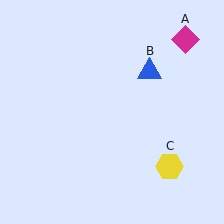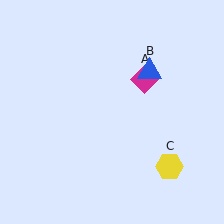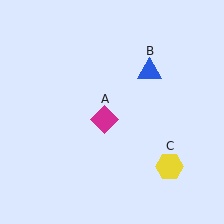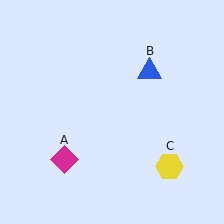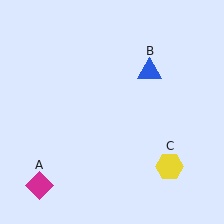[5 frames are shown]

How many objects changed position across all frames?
1 object changed position: magenta diamond (object A).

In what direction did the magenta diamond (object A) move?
The magenta diamond (object A) moved down and to the left.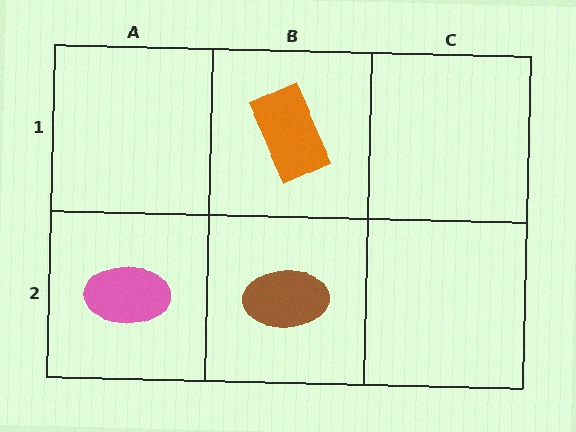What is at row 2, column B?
A brown ellipse.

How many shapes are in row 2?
2 shapes.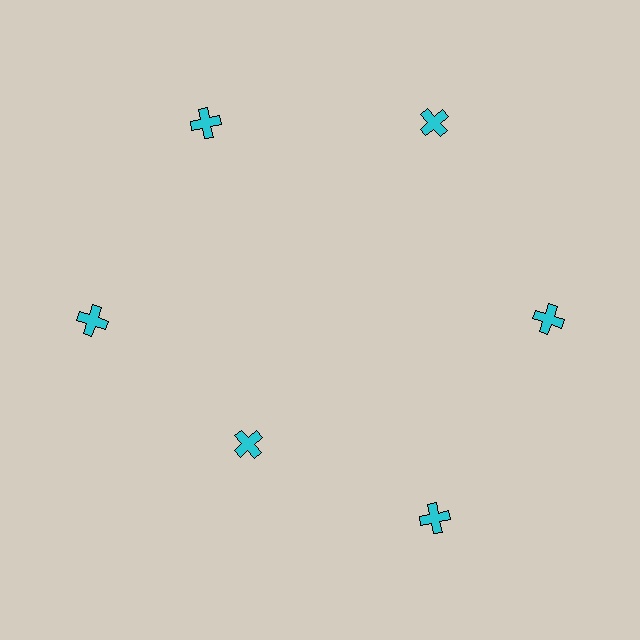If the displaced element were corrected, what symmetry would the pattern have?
It would have 6-fold rotational symmetry — the pattern would map onto itself every 60 degrees.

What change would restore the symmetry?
The symmetry would be restored by moving it outward, back onto the ring so that all 6 crosses sit at equal angles and equal distance from the center.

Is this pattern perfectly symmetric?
No. The 6 cyan crosses are arranged in a ring, but one element near the 7 o'clock position is pulled inward toward the center, breaking the 6-fold rotational symmetry.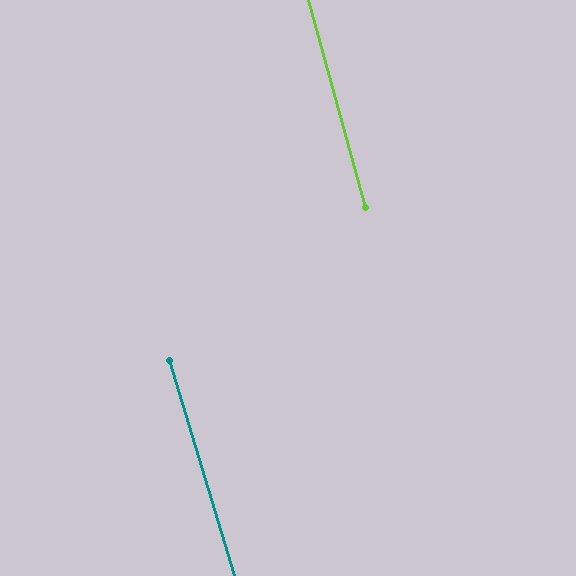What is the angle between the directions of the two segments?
Approximately 2 degrees.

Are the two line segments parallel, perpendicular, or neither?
Parallel — their directions differ by only 1.6°.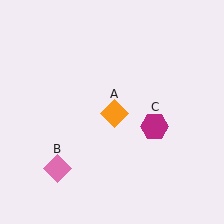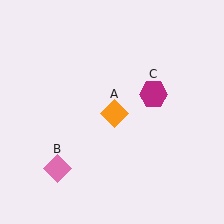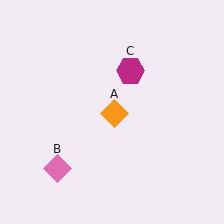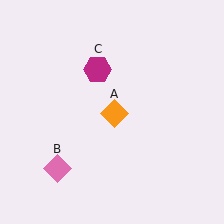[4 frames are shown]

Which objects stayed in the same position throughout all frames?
Orange diamond (object A) and pink diamond (object B) remained stationary.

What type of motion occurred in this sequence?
The magenta hexagon (object C) rotated counterclockwise around the center of the scene.